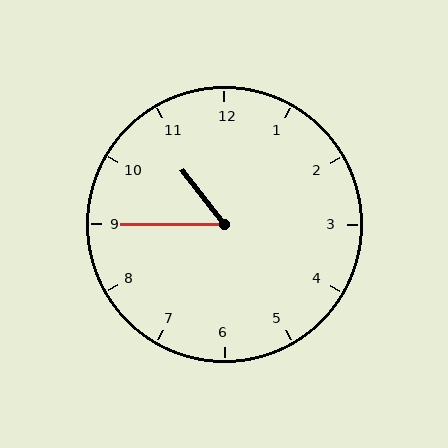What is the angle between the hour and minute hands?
Approximately 52 degrees.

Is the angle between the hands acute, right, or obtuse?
It is acute.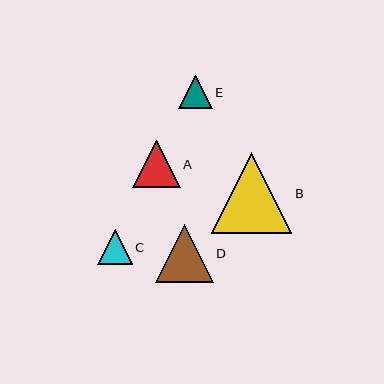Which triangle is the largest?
Triangle B is the largest with a size of approximately 81 pixels.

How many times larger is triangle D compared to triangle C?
Triangle D is approximately 1.6 times the size of triangle C.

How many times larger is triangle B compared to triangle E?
Triangle B is approximately 2.4 times the size of triangle E.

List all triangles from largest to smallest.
From largest to smallest: B, D, A, C, E.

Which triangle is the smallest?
Triangle E is the smallest with a size of approximately 33 pixels.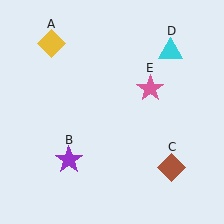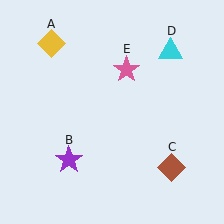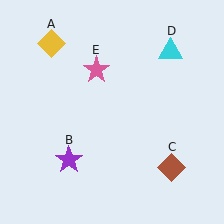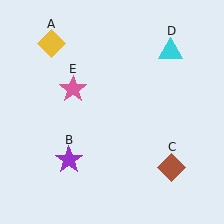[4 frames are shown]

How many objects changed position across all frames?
1 object changed position: pink star (object E).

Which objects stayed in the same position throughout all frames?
Yellow diamond (object A) and purple star (object B) and brown diamond (object C) and cyan triangle (object D) remained stationary.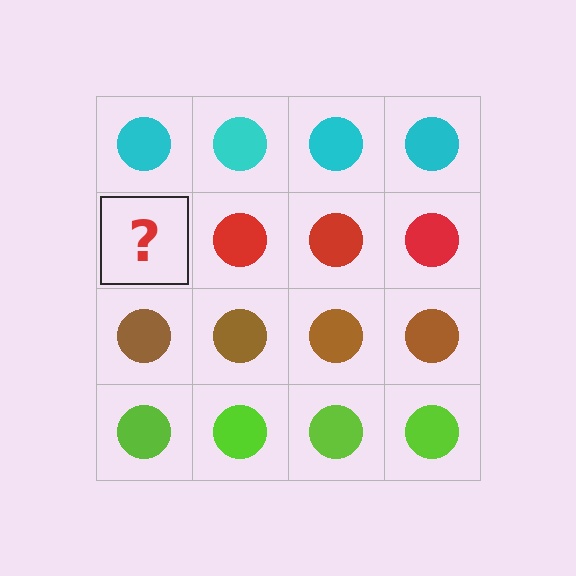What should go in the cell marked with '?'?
The missing cell should contain a red circle.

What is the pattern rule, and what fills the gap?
The rule is that each row has a consistent color. The gap should be filled with a red circle.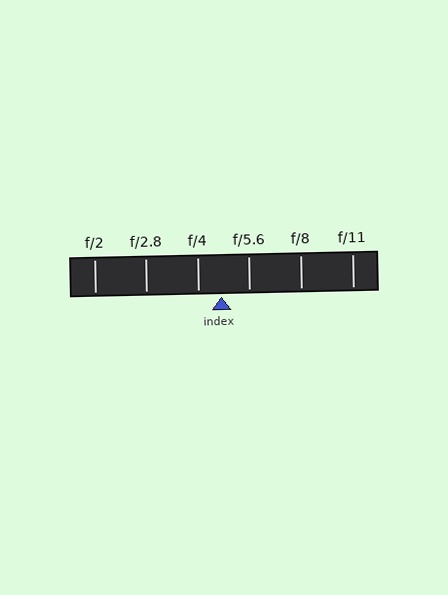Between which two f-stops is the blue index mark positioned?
The index mark is between f/4 and f/5.6.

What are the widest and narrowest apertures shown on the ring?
The widest aperture shown is f/2 and the narrowest is f/11.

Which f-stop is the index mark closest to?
The index mark is closest to f/4.